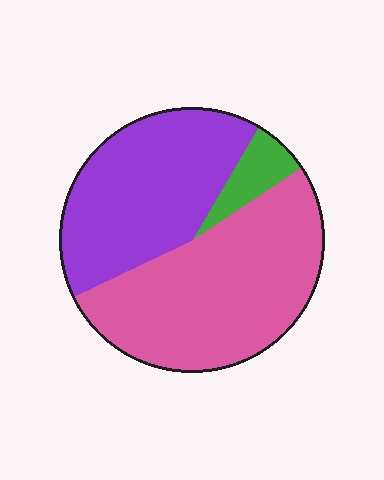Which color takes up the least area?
Green, at roughly 5%.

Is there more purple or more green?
Purple.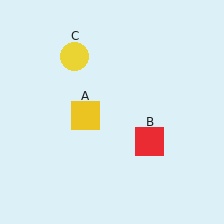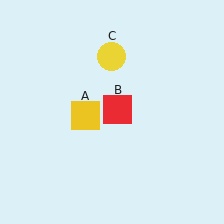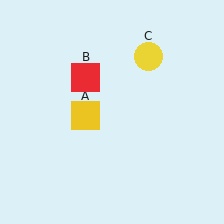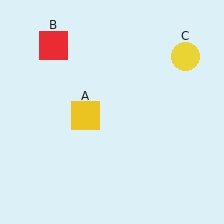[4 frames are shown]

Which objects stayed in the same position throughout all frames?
Yellow square (object A) remained stationary.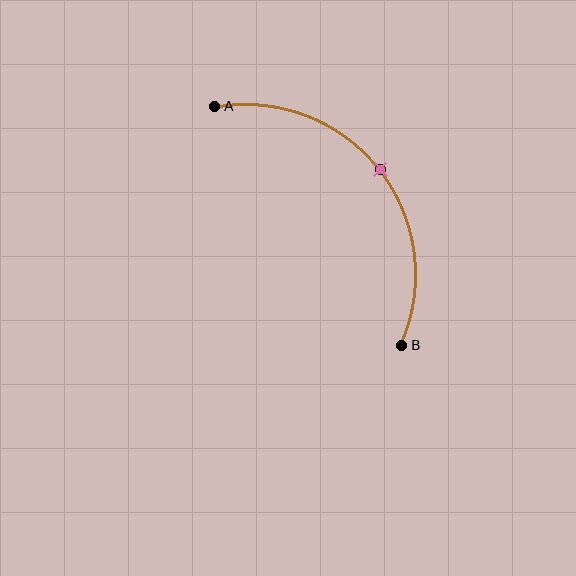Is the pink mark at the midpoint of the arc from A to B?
Yes. The pink mark lies on the arc at equal arc-length from both A and B — it is the arc midpoint.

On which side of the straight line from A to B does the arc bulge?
The arc bulges above and to the right of the straight line connecting A and B.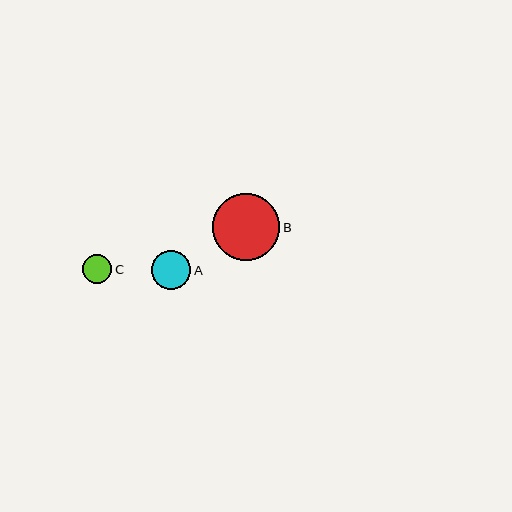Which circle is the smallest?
Circle C is the smallest with a size of approximately 29 pixels.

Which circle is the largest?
Circle B is the largest with a size of approximately 67 pixels.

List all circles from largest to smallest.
From largest to smallest: B, A, C.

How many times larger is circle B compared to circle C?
Circle B is approximately 2.3 times the size of circle C.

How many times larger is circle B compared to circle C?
Circle B is approximately 2.3 times the size of circle C.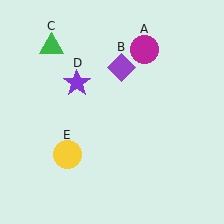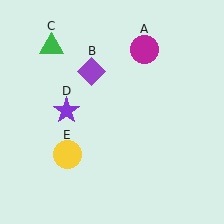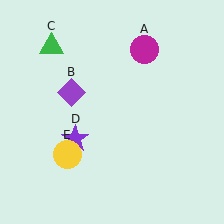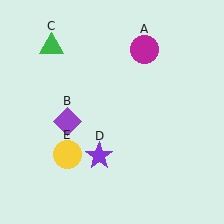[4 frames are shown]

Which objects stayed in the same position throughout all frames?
Magenta circle (object A) and green triangle (object C) and yellow circle (object E) remained stationary.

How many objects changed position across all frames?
2 objects changed position: purple diamond (object B), purple star (object D).